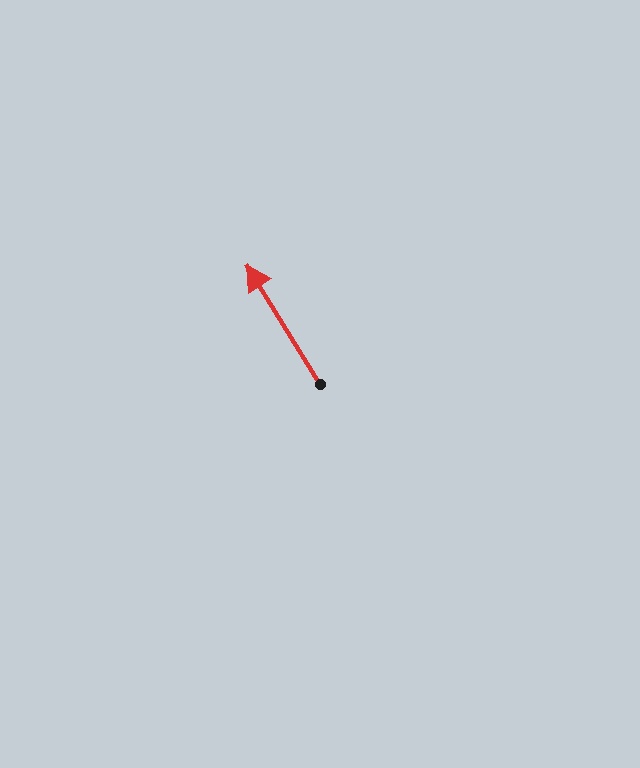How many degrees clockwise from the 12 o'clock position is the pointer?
Approximately 328 degrees.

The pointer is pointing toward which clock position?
Roughly 11 o'clock.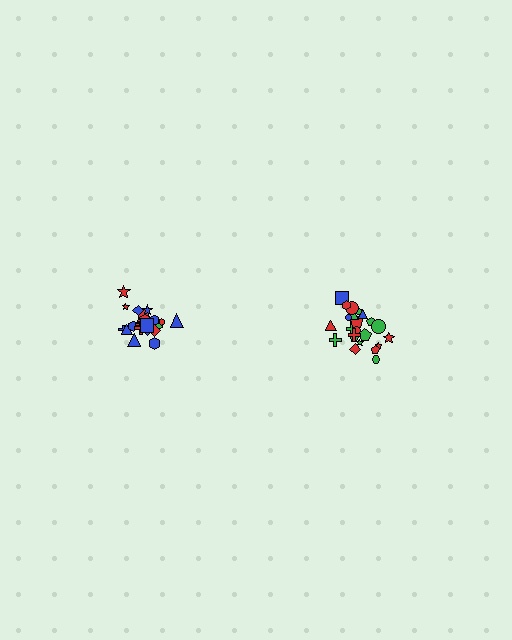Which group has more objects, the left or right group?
The right group.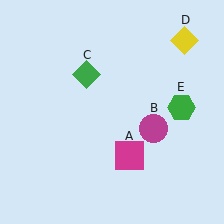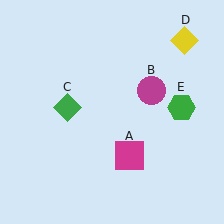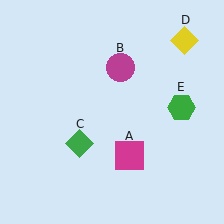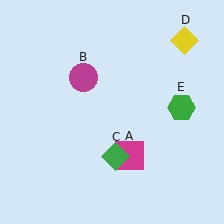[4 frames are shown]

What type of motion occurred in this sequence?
The magenta circle (object B), green diamond (object C) rotated counterclockwise around the center of the scene.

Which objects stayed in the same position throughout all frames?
Magenta square (object A) and yellow diamond (object D) and green hexagon (object E) remained stationary.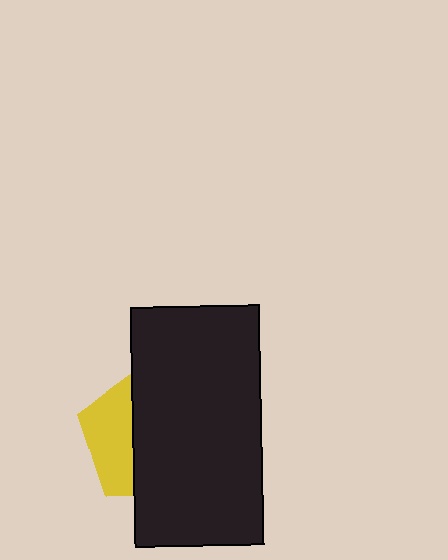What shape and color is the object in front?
The object in front is a black rectangle.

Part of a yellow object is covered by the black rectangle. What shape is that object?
It is a pentagon.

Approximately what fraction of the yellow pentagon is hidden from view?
Roughly 65% of the yellow pentagon is hidden behind the black rectangle.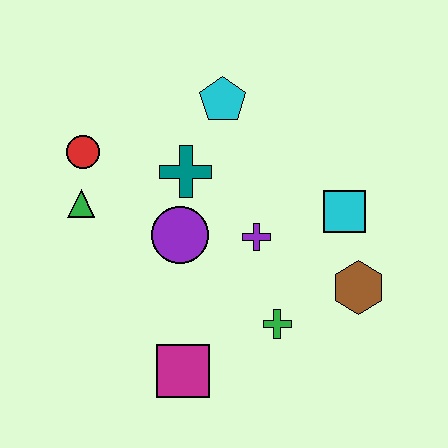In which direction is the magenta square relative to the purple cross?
The magenta square is below the purple cross.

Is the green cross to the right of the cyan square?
No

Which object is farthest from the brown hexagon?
The red circle is farthest from the brown hexagon.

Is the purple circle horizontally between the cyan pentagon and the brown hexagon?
No